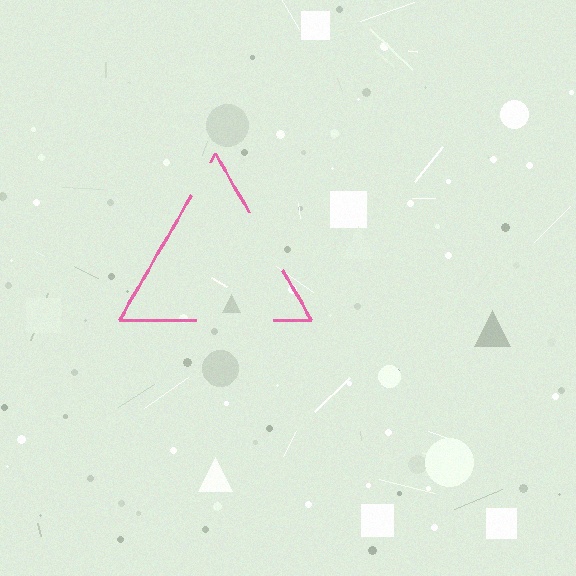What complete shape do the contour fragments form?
The contour fragments form a triangle.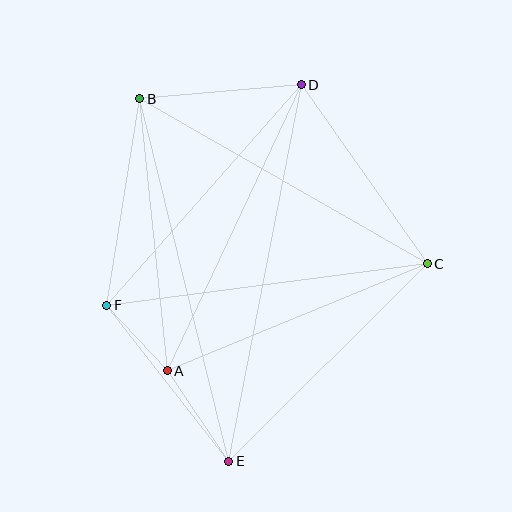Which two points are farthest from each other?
Points D and E are farthest from each other.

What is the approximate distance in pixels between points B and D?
The distance between B and D is approximately 162 pixels.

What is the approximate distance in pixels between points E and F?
The distance between E and F is approximately 198 pixels.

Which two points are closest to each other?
Points A and F are closest to each other.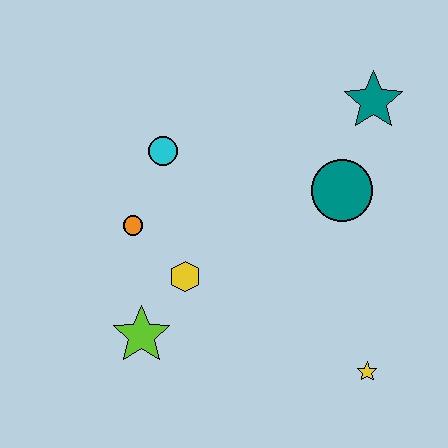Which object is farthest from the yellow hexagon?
The teal star is farthest from the yellow hexagon.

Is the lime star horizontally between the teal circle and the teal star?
No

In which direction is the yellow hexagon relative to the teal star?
The yellow hexagon is to the left of the teal star.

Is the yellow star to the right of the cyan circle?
Yes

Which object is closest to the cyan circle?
The orange circle is closest to the cyan circle.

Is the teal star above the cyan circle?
Yes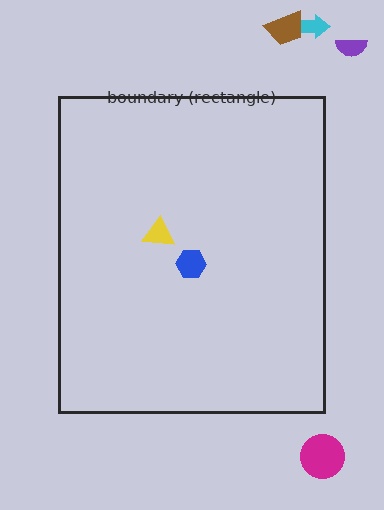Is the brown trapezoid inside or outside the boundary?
Outside.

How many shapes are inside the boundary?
2 inside, 4 outside.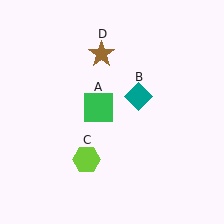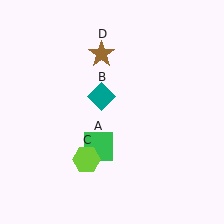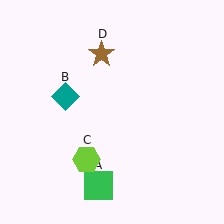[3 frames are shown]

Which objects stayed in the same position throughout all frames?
Lime hexagon (object C) and brown star (object D) remained stationary.